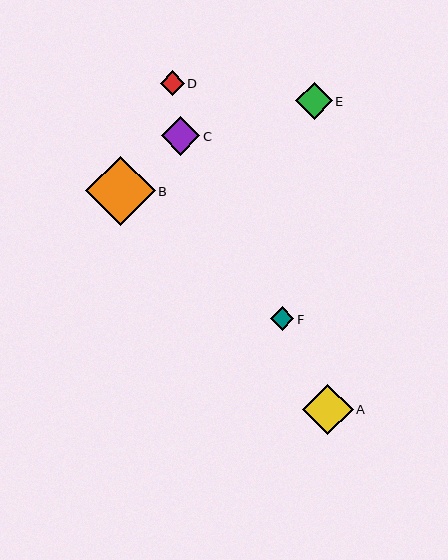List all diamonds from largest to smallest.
From largest to smallest: B, A, C, E, D, F.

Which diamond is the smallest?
Diamond F is the smallest with a size of approximately 24 pixels.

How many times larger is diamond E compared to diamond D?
Diamond E is approximately 1.5 times the size of diamond D.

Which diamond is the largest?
Diamond B is the largest with a size of approximately 69 pixels.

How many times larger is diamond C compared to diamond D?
Diamond C is approximately 1.6 times the size of diamond D.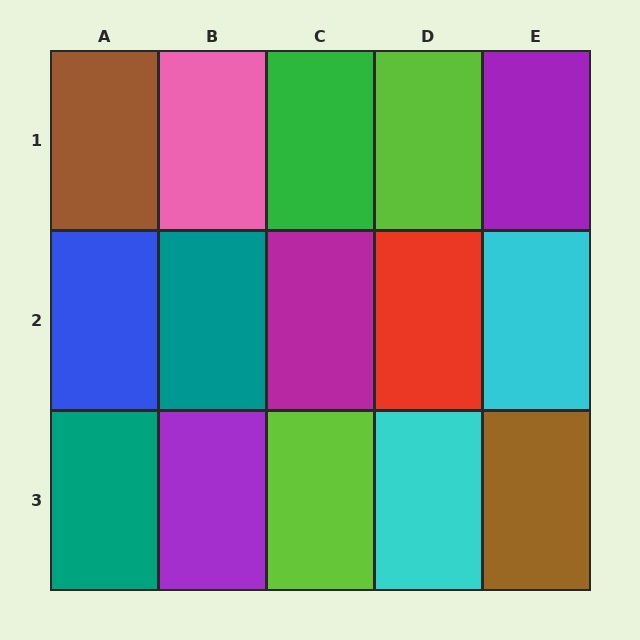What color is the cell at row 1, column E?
Purple.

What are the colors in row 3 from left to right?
Teal, purple, lime, cyan, brown.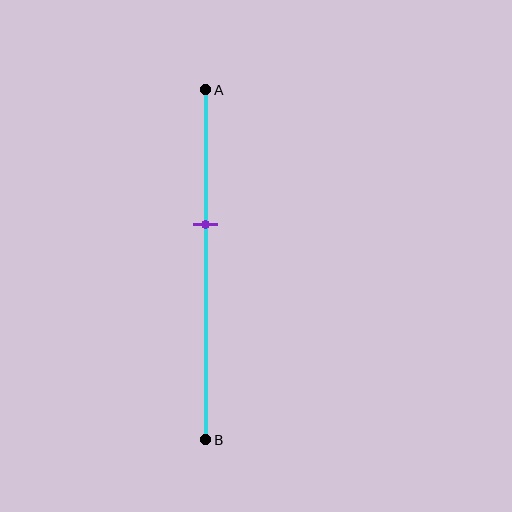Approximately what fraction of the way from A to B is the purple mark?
The purple mark is approximately 40% of the way from A to B.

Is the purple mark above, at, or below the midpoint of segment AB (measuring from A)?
The purple mark is above the midpoint of segment AB.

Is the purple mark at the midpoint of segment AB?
No, the mark is at about 40% from A, not at the 50% midpoint.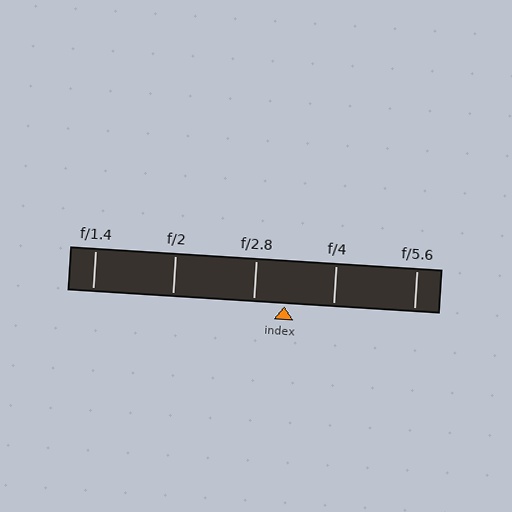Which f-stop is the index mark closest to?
The index mark is closest to f/2.8.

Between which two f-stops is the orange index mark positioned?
The index mark is between f/2.8 and f/4.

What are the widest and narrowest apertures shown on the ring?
The widest aperture shown is f/1.4 and the narrowest is f/5.6.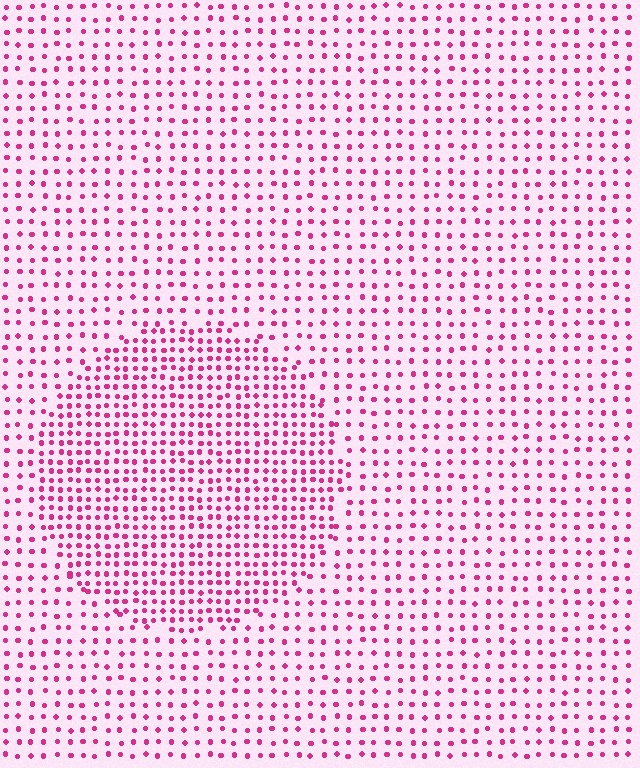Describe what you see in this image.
The image contains small magenta elements arranged at two different densities. A circle-shaped region is visible where the elements are more densely packed than the surrounding area.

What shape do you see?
I see a circle.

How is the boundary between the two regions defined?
The boundary is defined by a change in element density (approximately 1.9x ratio). All elements are the same color, size, and shape.